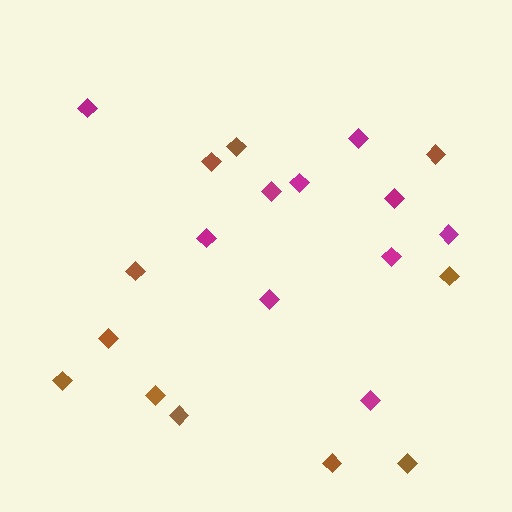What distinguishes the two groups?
There are 2 groups: one group of brown diamonds (11) and one group of magenta diamonds (10).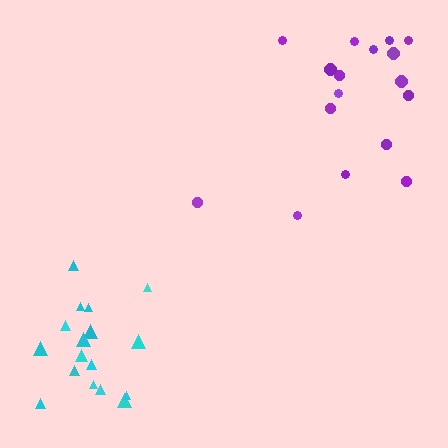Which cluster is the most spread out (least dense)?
Purple.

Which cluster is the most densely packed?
Cyan.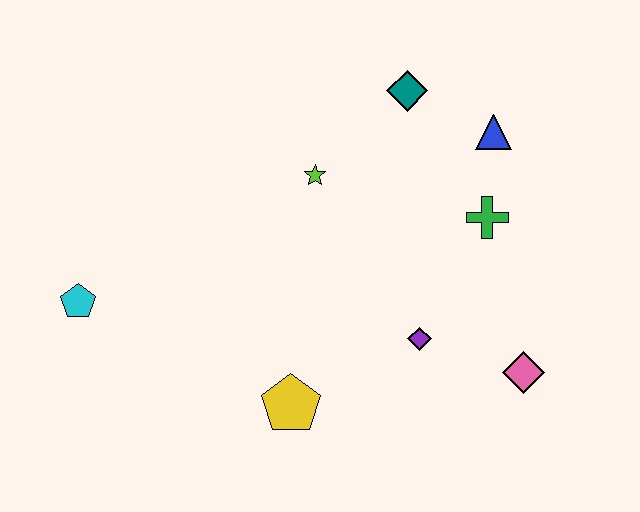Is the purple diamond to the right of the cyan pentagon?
Yes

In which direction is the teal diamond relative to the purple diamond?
The teal diamond is above the purple diamond.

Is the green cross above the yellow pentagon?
Yes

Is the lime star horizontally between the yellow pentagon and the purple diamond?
Yes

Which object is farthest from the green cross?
The cyan pentagon is farthest from the green cross.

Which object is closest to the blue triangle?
The green cross is closest to the blue triangle.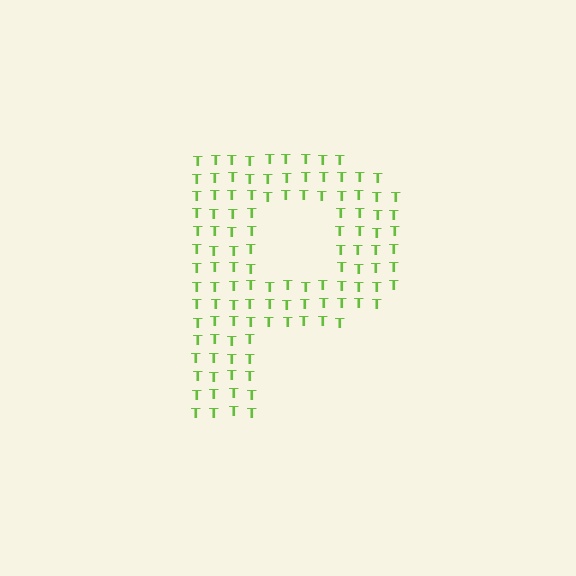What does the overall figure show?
The overall figure shows the letter P.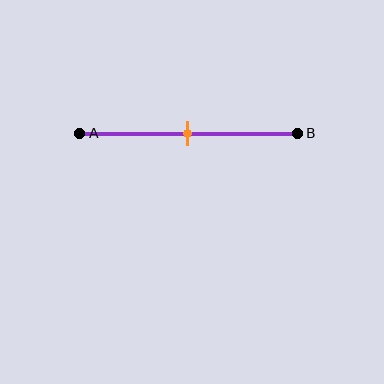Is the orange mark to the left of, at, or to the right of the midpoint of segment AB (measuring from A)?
The orange mark is approximately at the midpoint of segment AB.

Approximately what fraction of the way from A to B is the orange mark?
The orange mark is approximately 50% of the way from A to B.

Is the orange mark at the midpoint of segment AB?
Yes, the mark is approximately at the midpoint.